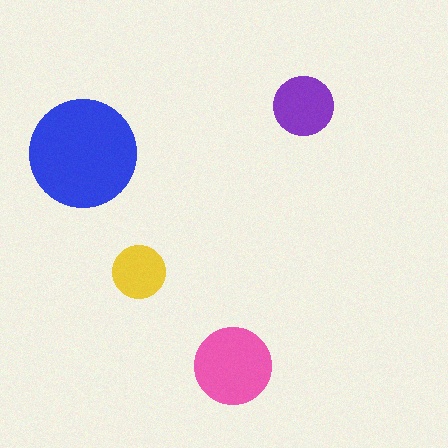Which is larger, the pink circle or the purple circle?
The pink one.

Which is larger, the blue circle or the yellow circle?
The blue one.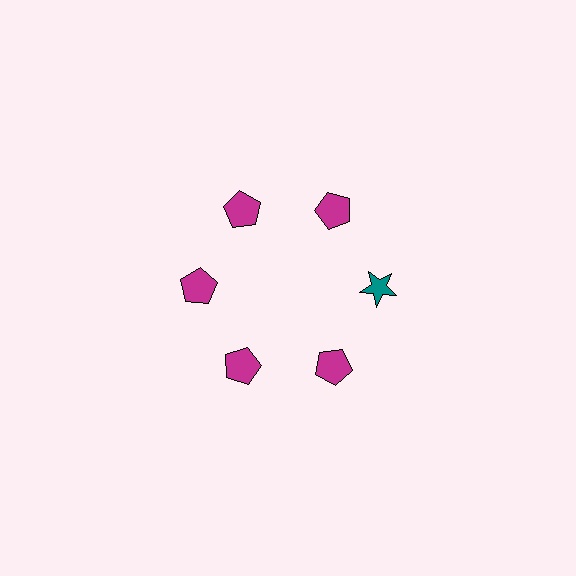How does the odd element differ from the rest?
It differs in both color (teal instead of magenta) and shape (star instead of pentagon).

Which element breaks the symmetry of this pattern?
The teal star at roughly the 3 o'clock position breaks the symmetry. All other shapes are magenta pentagons.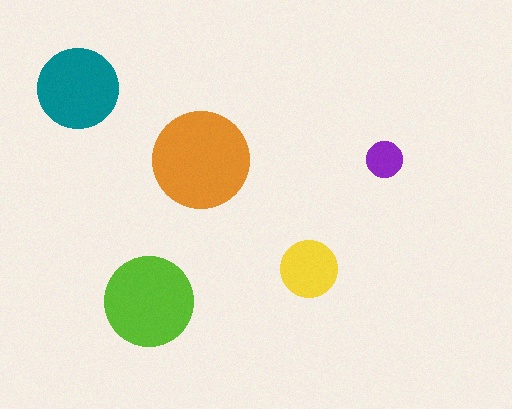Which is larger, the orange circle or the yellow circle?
The orange one.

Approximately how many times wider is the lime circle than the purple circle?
About 2.5 times wider.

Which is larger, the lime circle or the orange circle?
The orange one.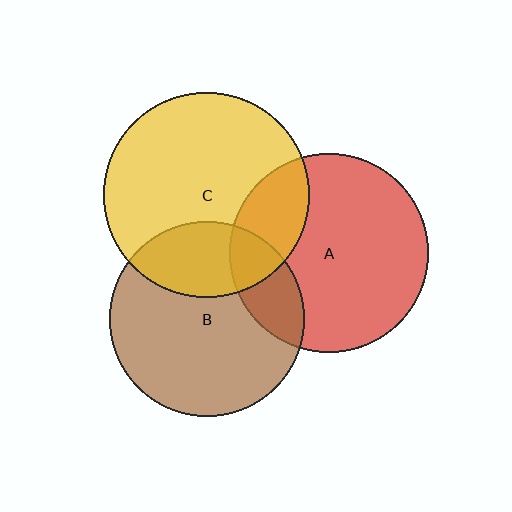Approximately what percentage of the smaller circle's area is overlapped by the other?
Approximately 30%.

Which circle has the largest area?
Circle C (yellow).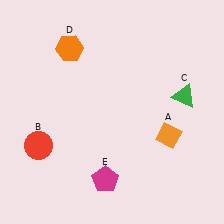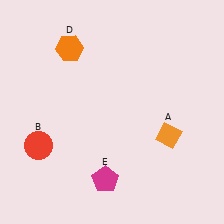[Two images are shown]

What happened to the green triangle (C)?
The green triangle (C) was removed in Image 2. It was in the top-right area of Image 1.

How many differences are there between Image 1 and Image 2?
There is 1 difference between the two images.